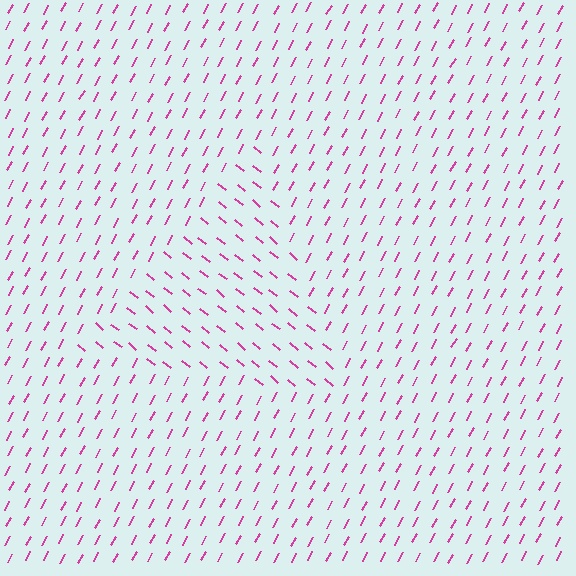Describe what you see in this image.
The image is filled with small magenta line segments. A triangle region in the image has lines oriented differently from the surrounding lines, creating a visible texture boundary.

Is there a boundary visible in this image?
Yes, there is a texture boundary formed by a change in line orientation.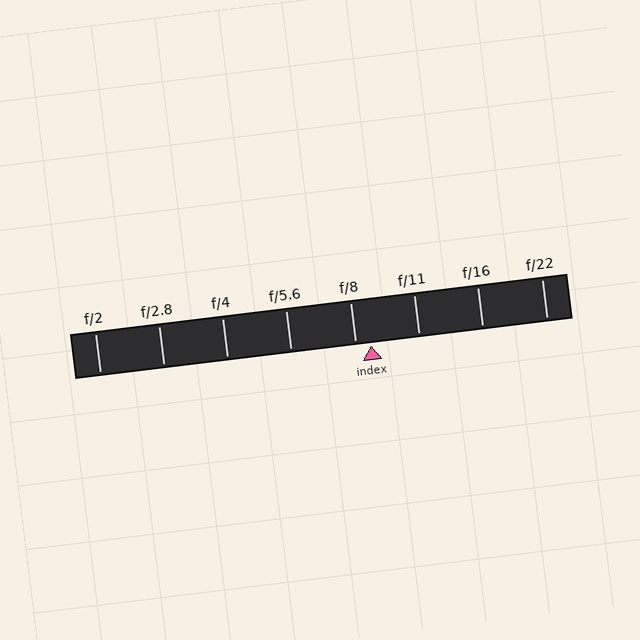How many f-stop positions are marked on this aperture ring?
There are 8 f-stop positions marked.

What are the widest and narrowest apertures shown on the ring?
The widest aperture shown is f/2 and the narrowest is f/22.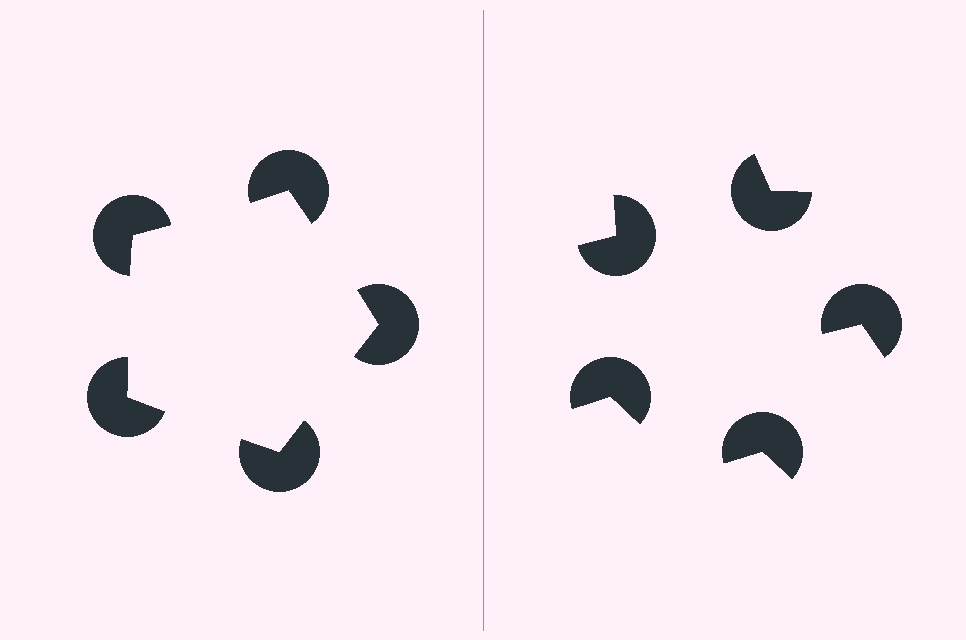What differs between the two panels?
The pac-man discs are positioned identically on both sides; only the wedge orientations differ. On the left they align to a pentagon; on the right they are misaligned.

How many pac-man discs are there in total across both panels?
10 — 5 on each side.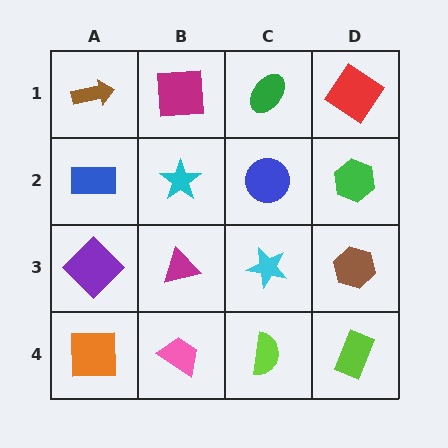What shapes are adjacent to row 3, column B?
A cyan star (row 2, column B), a pink trapezoid (row 4, column B), a purple diamond (row 3, column A), a cyan star (row 3, column C).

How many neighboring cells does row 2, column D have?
3.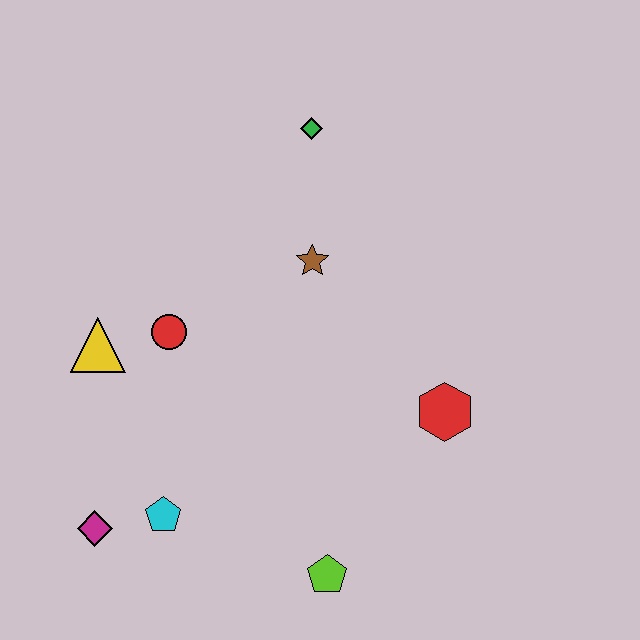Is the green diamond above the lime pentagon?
Yes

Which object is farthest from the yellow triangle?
The red hexagon is farthest from the yellow triangle.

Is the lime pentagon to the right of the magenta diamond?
Yes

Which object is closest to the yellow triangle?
The red circle is closest to the yellow triangle.